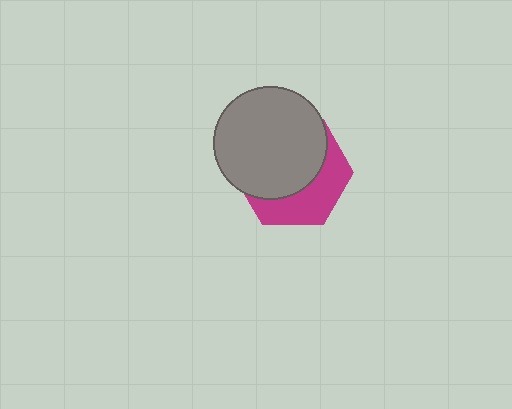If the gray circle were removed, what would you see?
You would see the complete magenta hexagon.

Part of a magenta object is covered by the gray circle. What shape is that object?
It is a hexagon.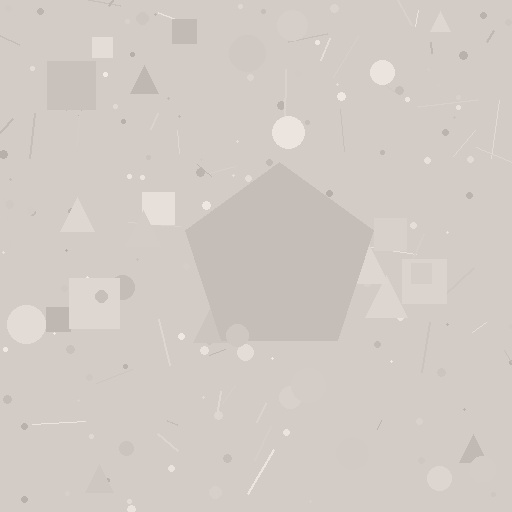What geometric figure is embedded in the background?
A pentagon is embedded in the background.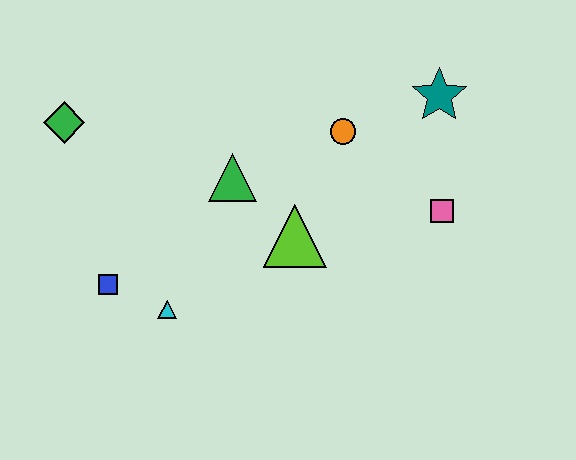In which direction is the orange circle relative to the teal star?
The orange circle is to the left of the teal star.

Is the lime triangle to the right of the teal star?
No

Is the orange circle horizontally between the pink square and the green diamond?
Yes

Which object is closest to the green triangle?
The lime triangle is closest to the green triangle.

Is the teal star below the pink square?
No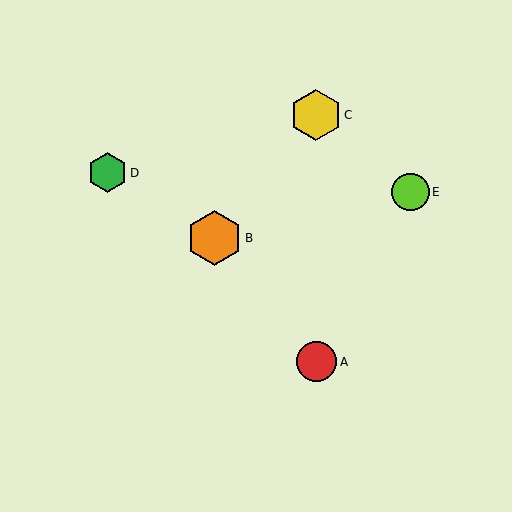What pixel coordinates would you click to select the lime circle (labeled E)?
Click at (410, 192) to select the lime circle E.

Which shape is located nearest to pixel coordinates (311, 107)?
The yellow hexagon (labeled C) at (316, 115) is nearest to that location.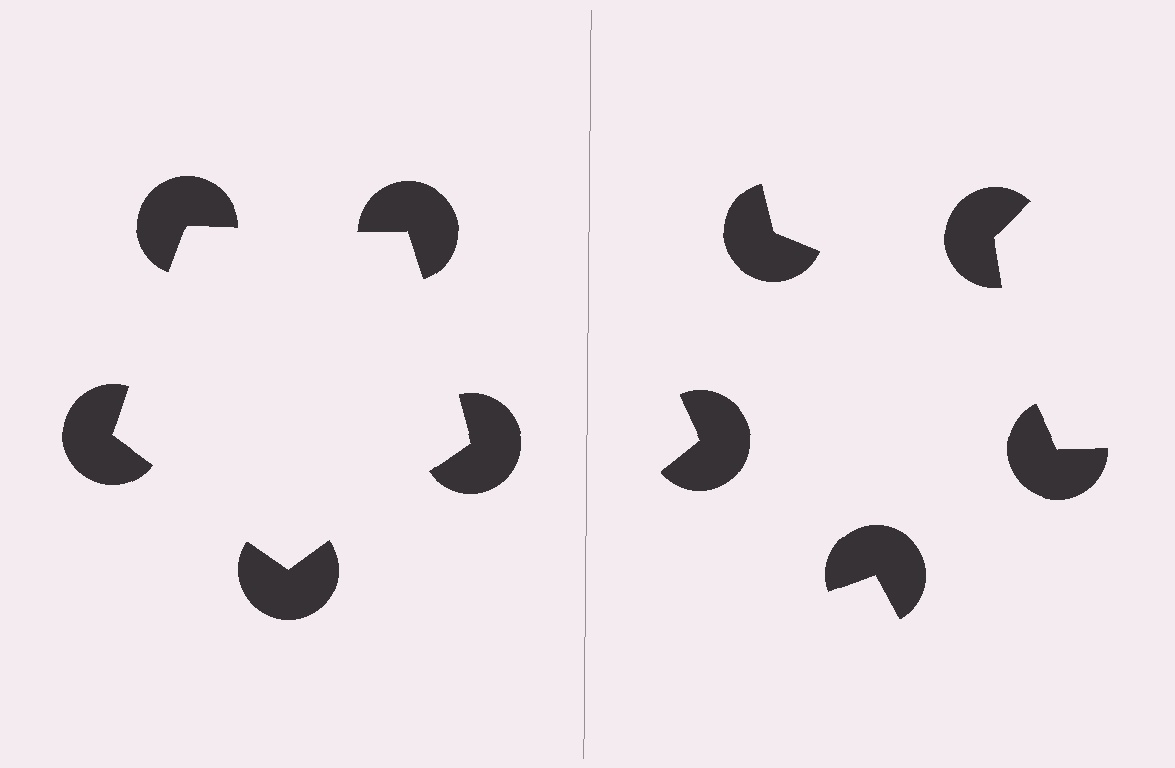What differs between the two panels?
The pac-man discs are positioned identically on both sides; only the wedge orientations differ. On the left they align to a pentagon; on the right they are misaligned.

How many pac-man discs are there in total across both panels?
10 — 5 on each side.